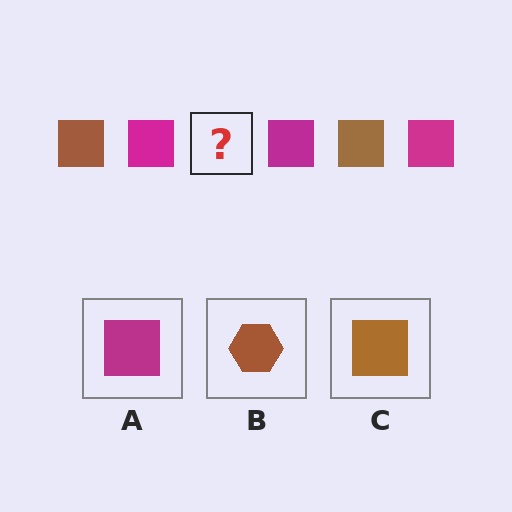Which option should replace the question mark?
Option C.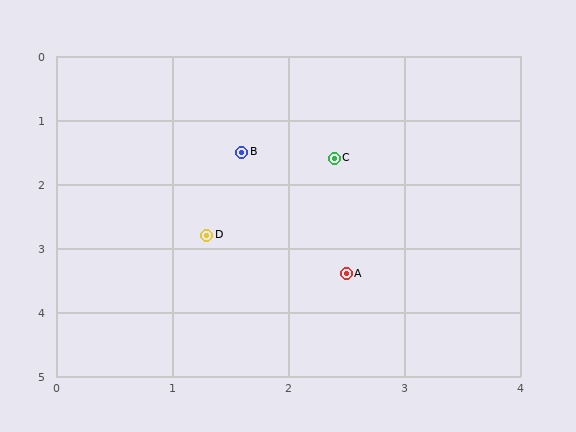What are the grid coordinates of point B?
Point B is at approximately (1.6, 1.5).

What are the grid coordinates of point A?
Point A is at approximately (2.5, 3.4).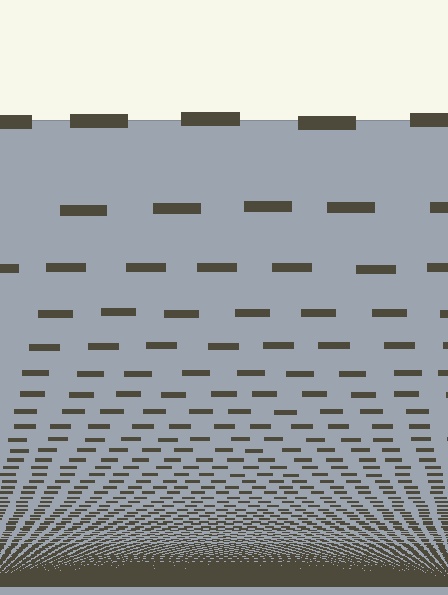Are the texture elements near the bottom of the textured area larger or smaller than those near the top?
Smaller. The gradient is inverted — elements near the bottom are smaller and denser.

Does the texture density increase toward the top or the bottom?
Density increases toward the bottom.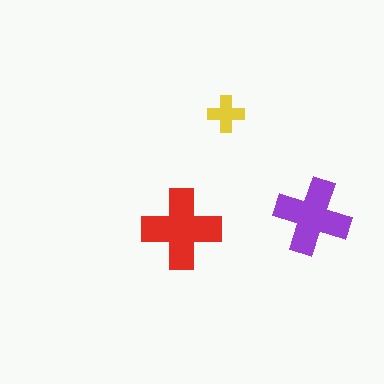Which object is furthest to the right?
The purple cross is rightmost.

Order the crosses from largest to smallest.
the red one, the purple one, the yellow one.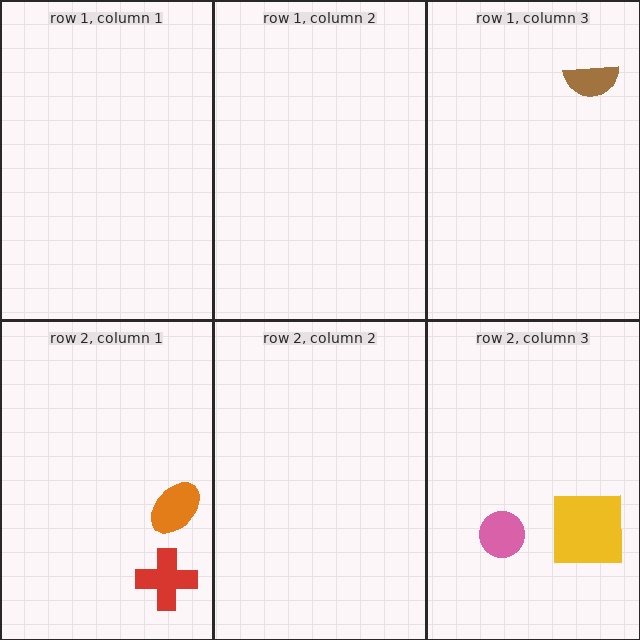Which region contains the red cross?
The row 2, column 1 region.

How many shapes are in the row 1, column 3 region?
1.